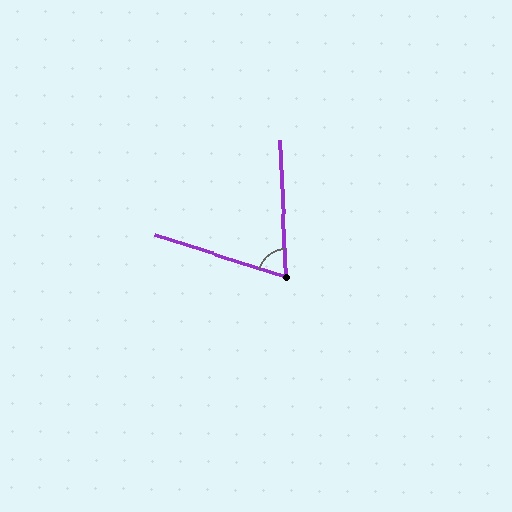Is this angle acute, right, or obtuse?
It is acute.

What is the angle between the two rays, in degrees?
Approximately 70 degrees.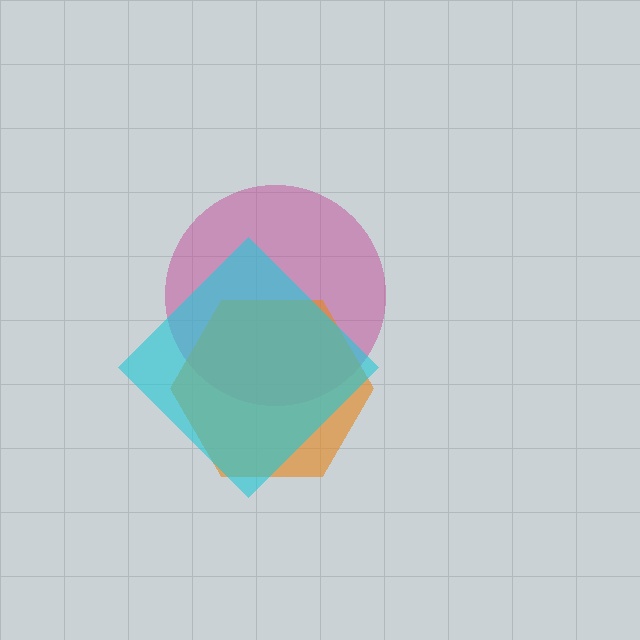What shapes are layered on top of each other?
The layered shapes are: a magenta circle, an orange hexagon, a cyan diamond.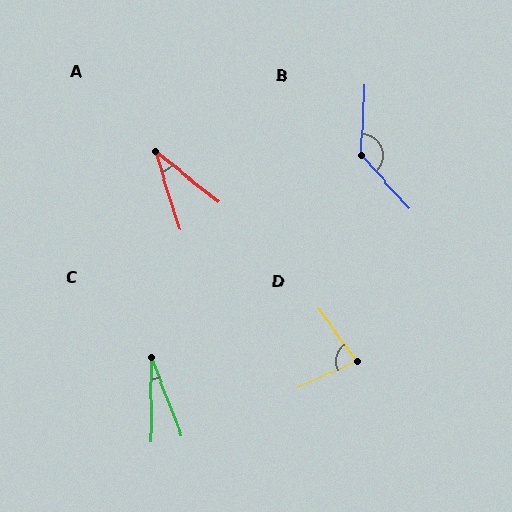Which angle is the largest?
B, at approximately 135 degrees.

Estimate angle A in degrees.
Approximately 34 degrees.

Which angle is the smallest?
C, at approximately 21 degrees.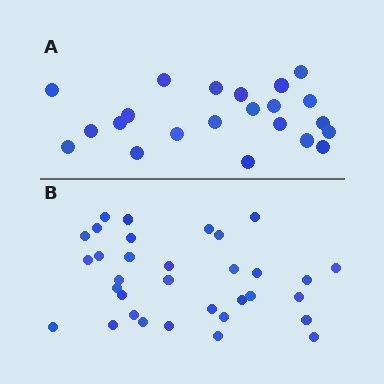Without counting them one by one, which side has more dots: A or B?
Region B (the bottom region) has more dots.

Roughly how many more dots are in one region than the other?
Region B has roughly 12 or so more dots than region A.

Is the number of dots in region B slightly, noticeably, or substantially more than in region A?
Region B has substantially more. The ratio is roughly 1.5 to 1.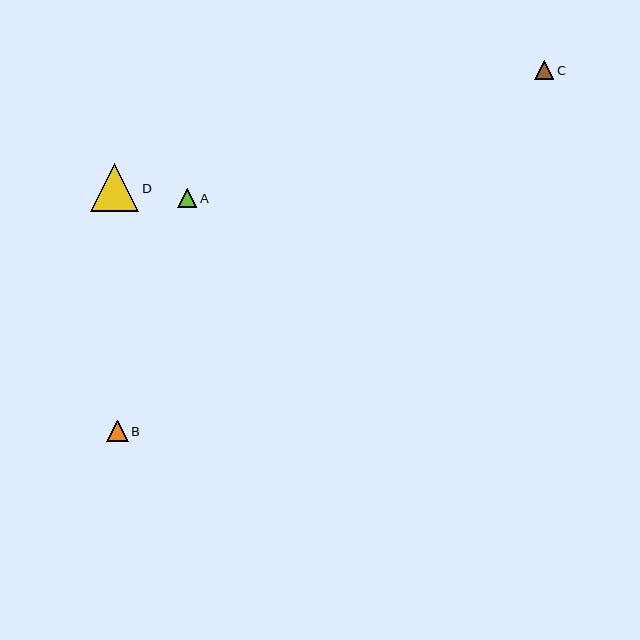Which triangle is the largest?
Triangle D is the largest with a size of approximately 48 pixels.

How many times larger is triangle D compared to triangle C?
Triangle D is approximately 2.6 times the size of triangle C.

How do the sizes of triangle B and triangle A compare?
Triangle B and triangle A are approximately the same size.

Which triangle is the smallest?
Triangle C is the smallest with a size of approximately 19 pixels.